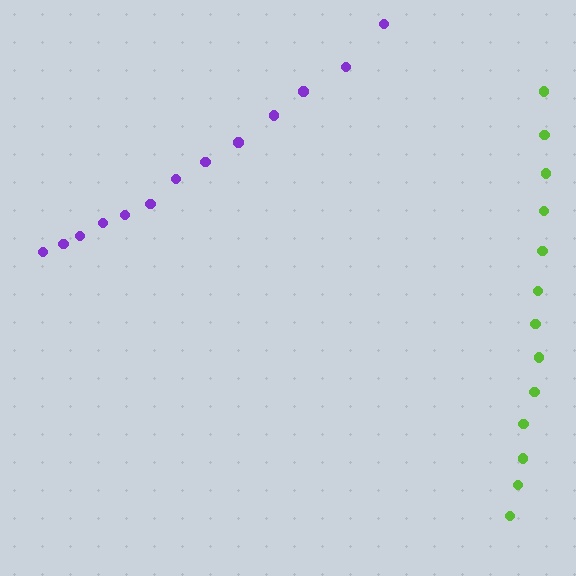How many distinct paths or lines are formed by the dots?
There are 2 distinct paths.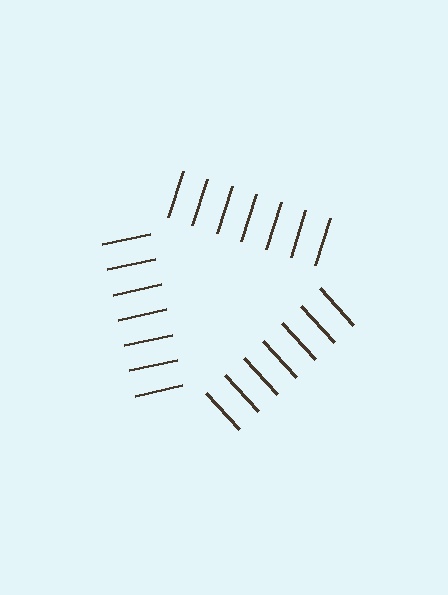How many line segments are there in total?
21 — 7 along each of the 3 edges.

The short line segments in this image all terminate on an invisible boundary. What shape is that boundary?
An illusory triangle — the line segments terminate on its edges but no continuous stroke is drawn.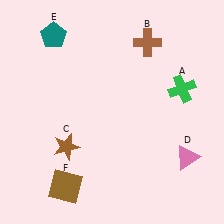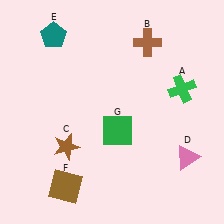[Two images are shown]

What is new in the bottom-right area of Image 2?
A green square (G) was added in the bottom-right area of Image 2.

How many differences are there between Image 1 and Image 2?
There is 1 difference between the two images.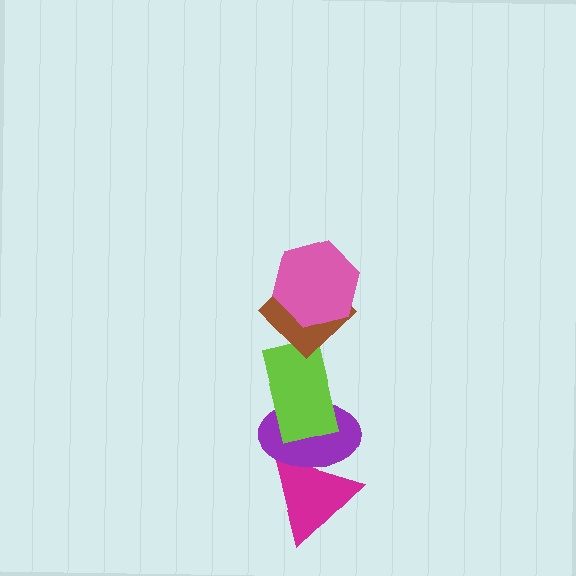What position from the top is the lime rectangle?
The lime rectangle is 3rd from the top.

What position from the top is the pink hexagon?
The pink hexagon is 1st from the top.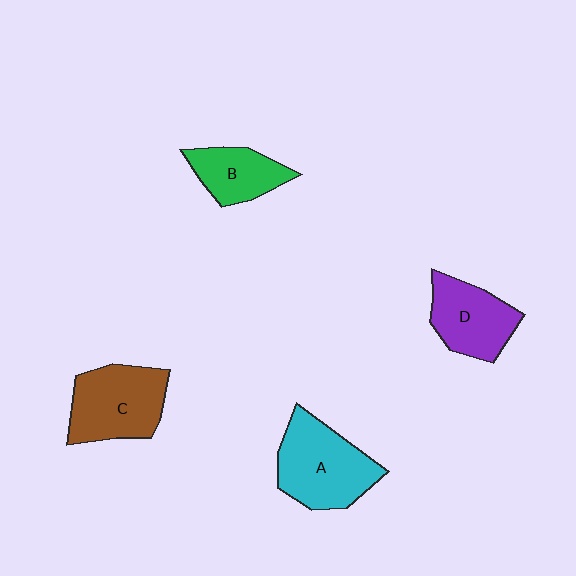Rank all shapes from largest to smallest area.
From largest to smallest: A (cyan), C (brown), D (purple), B (green).